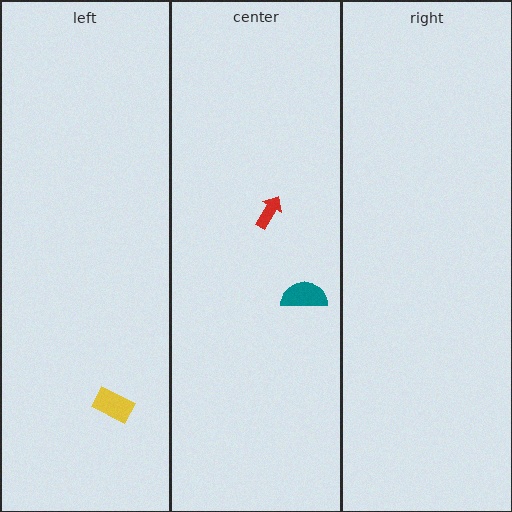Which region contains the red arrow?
The center region.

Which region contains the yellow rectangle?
The left region.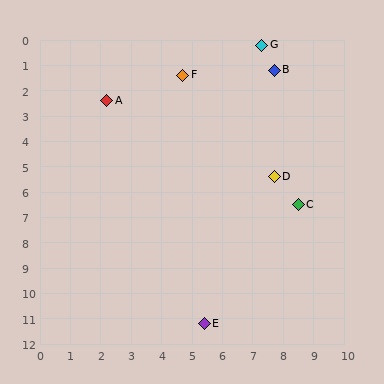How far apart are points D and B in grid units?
Points D and B are about 4.2 grid units apart.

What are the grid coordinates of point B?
Point B is at approximately (7.7, 1.2).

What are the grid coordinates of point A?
Point A is at approximately (2.2, 2.4).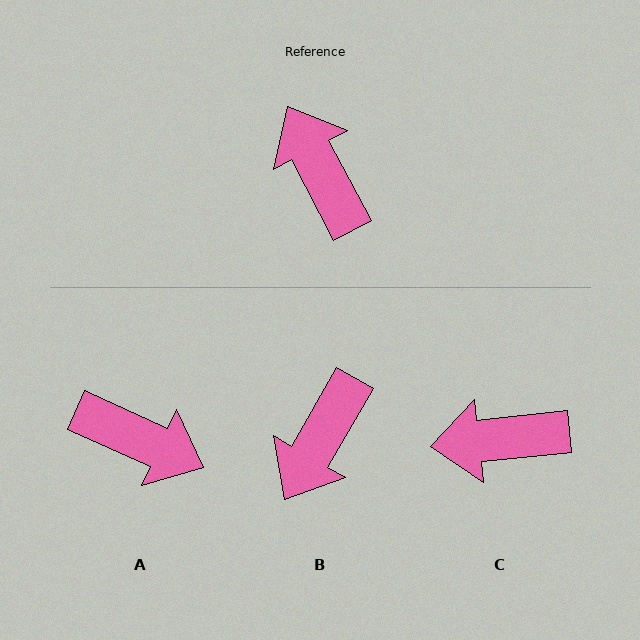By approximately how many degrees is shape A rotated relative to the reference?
Approximately 142 degrees clockwise.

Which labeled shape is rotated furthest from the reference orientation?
A, about 142 degrees away.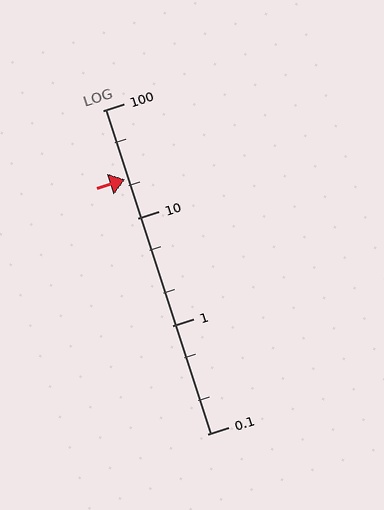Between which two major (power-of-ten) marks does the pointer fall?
The pointer is between 10 and 100.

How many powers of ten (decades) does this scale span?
The scale spans 3 decades, from 0.1 to 100.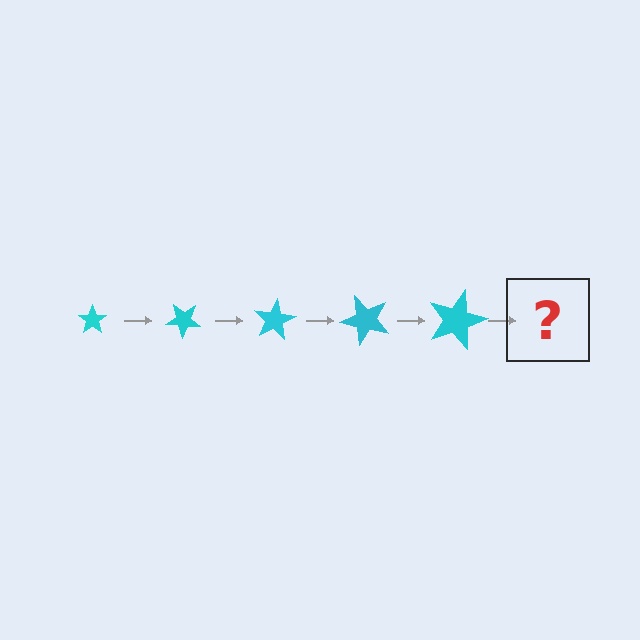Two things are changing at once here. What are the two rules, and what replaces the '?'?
The two rules are that the star grows larger each step and it rotates 40 degrees each step. The '?' should be a star, larger than the previous one and rotated 200 degrees from the start.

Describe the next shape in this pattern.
It should be a star, larger than the previous one and rotated 200 degrees from the start.